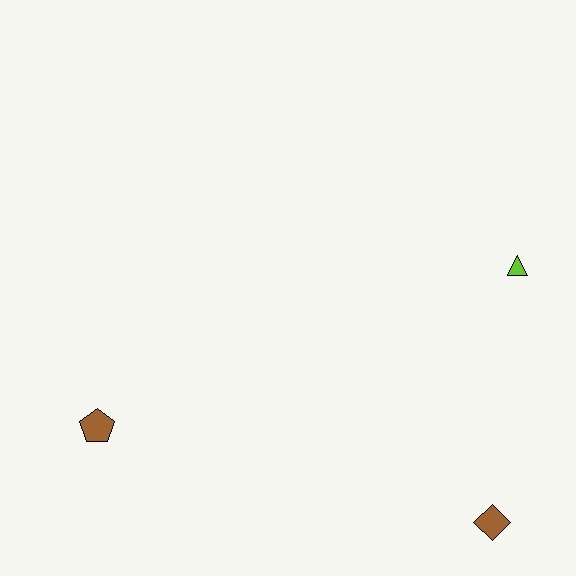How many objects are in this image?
There are 3 objects.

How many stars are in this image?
There are no stars.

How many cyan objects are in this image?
There are no cyan objects.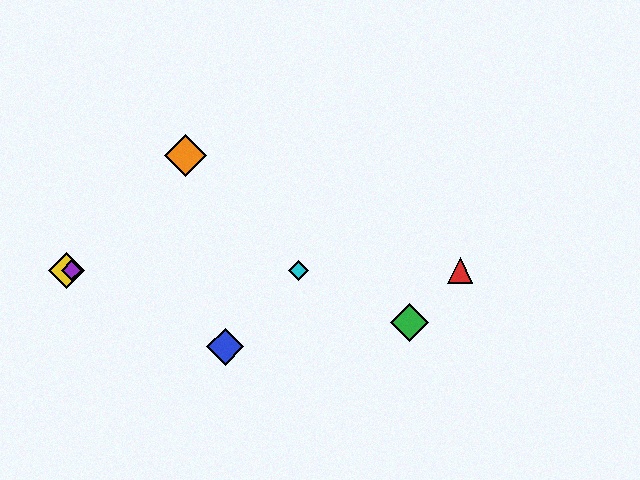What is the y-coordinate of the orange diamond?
The orange diamond is at y≈155.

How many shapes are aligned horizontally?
4 shapes (the red triangle, the yellow diamond, the purple diamond, the cyan diamond) are aligned horizontally.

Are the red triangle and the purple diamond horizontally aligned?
Yes, both are at y≈270.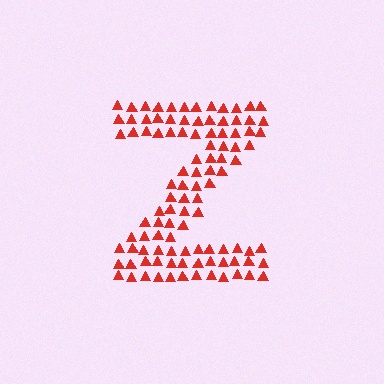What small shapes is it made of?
It is made of small triangles.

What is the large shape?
The large shape is the letter Z.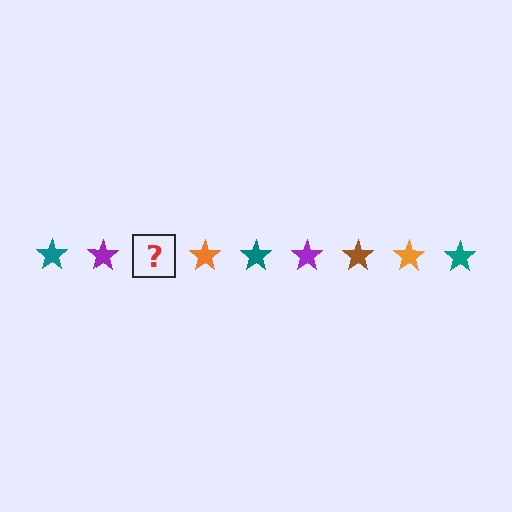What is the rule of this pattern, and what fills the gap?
The rule is that the pattern cycles through teal, purple, brown, orange stars. The gap should be filled with a brown star.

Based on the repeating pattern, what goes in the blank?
The blank should be a brown star.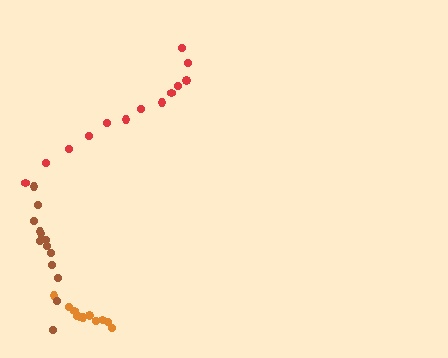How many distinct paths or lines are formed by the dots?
There are 3 distinct paths.